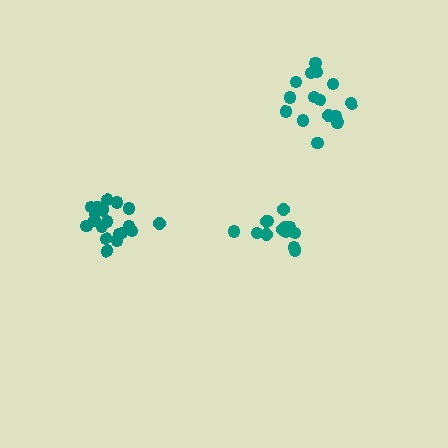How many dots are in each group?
Group 1: 19 dots, Group 2: 15 dots, Group 3: 14 dots (48 total).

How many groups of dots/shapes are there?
There are 3 groups.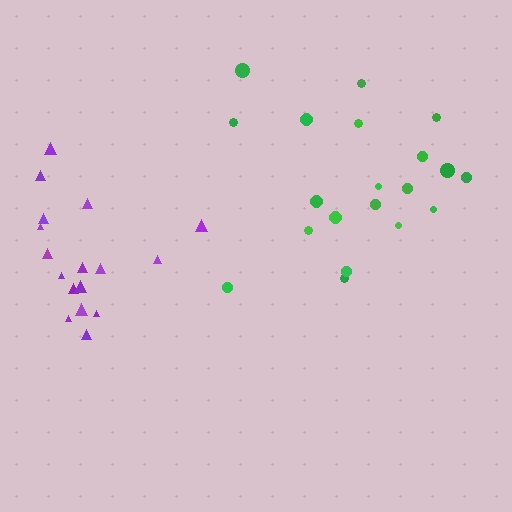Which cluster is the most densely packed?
Purple.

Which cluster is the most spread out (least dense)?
Green.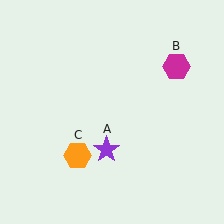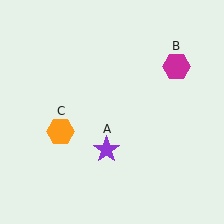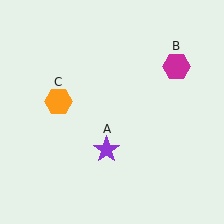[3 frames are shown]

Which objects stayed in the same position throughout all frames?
Purple star (object A) and magenta hexagon (object B) remained stationary.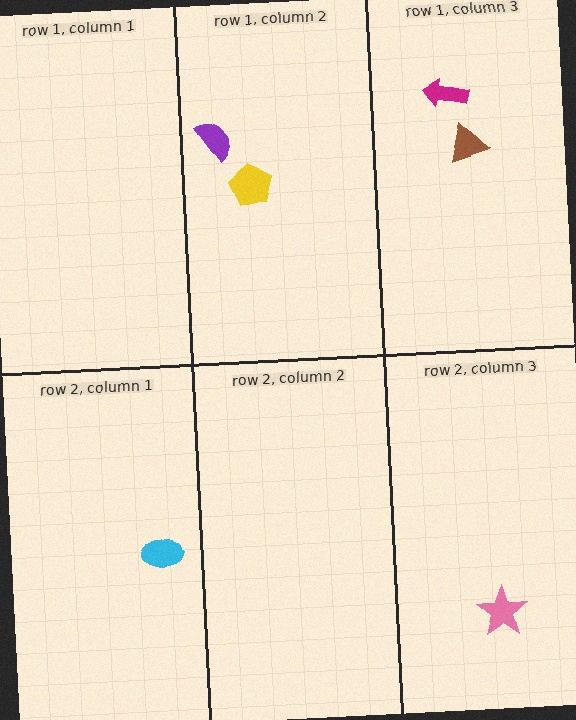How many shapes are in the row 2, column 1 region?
1.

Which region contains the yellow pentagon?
The row 1, column 2 region.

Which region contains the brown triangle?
The row 1, column 3 region.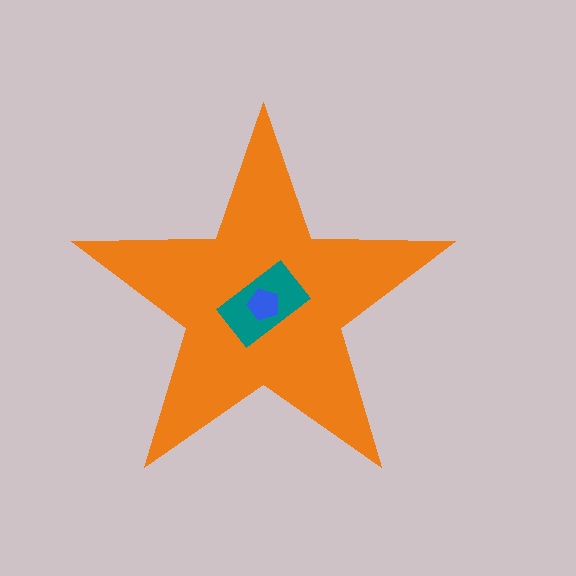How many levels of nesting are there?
3.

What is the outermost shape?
The orange star.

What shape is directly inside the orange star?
The teal rectangle.